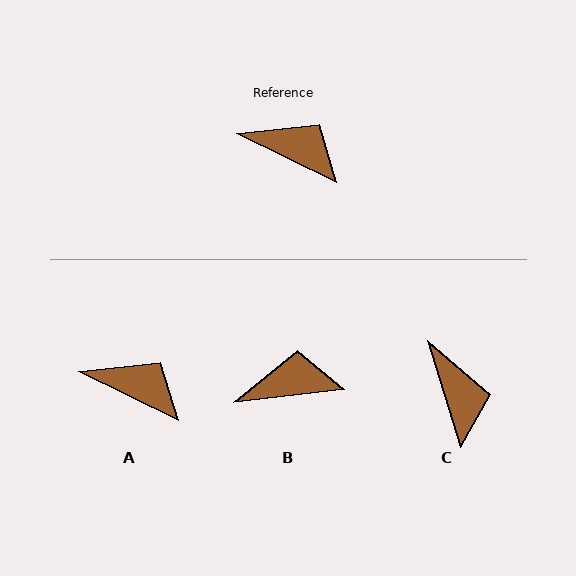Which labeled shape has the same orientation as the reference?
A.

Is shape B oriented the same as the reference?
No, it is off by about 33 degrees.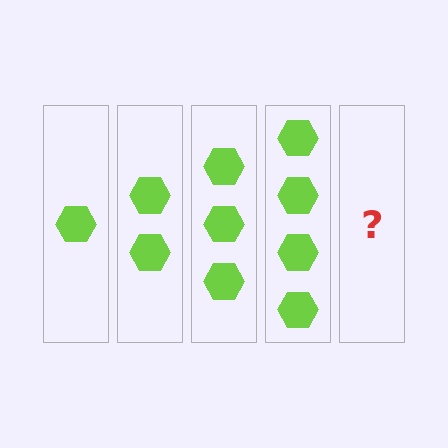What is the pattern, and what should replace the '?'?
The pattern is that each step adds one more hexagon. The '?' should be 5 hexagons.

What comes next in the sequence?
The next element should be 5 hexagons.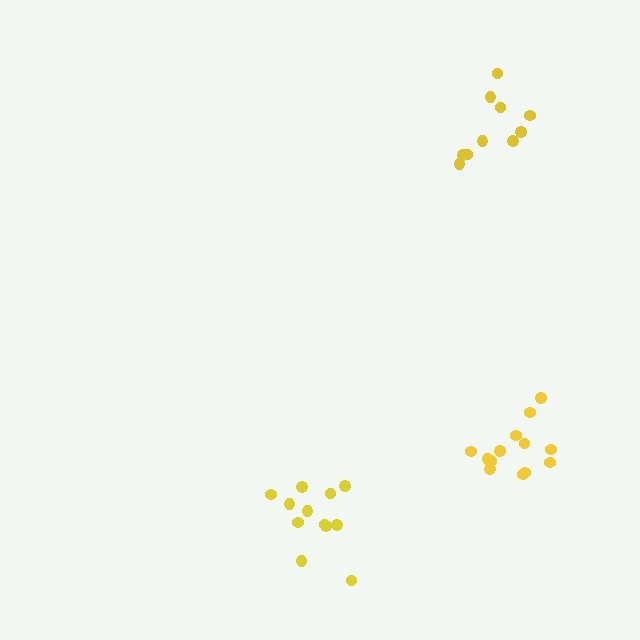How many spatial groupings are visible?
There are 3 spatial groupings.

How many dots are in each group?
Group 1: 13 dots, Group 2: 12 dots, Group 3: 10 dots (35 total).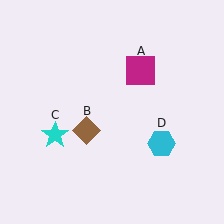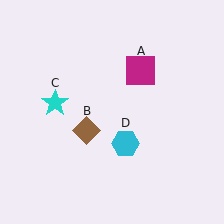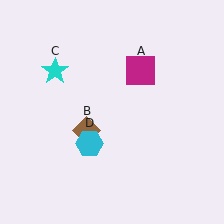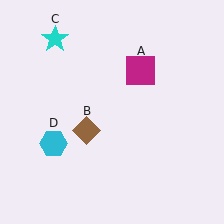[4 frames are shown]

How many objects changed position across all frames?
2 objects changed position: cyan star (object C), cyan hexagon (object D).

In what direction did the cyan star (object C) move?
The cyan star (object C) moved up.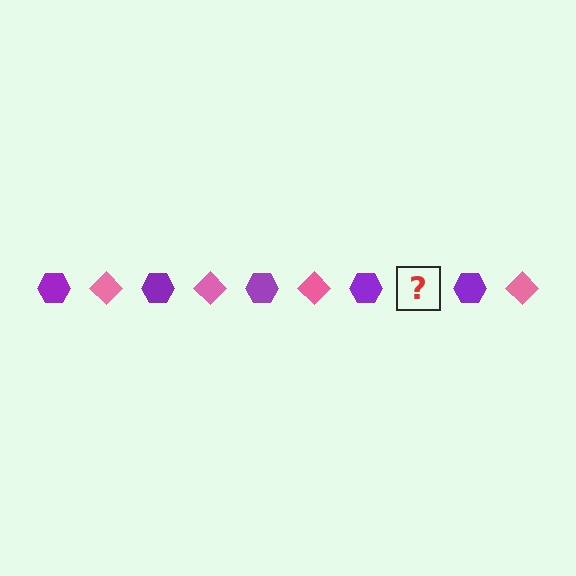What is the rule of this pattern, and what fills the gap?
The rule is that the pattern alternates between purple hexagon and pink diamond. The gap should be filled with a pink diamond.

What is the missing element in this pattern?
The missing element is a pink diamond.